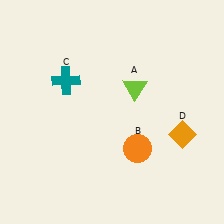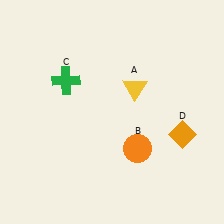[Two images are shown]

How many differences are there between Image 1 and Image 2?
There are 2 differences between the two images.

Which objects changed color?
A changed from lime to yellow. C changed from teal to green.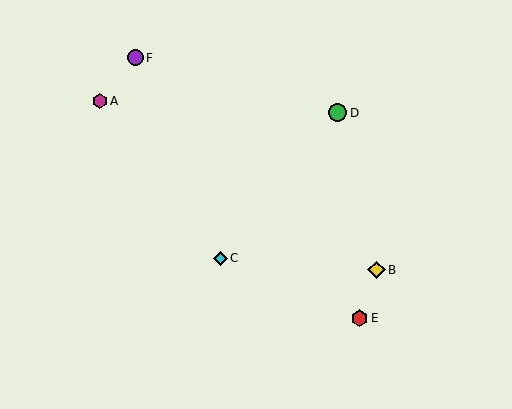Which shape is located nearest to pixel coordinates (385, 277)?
The yellow diamond (labeled B) at (376, 270) is nearest to that location.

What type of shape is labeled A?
Shape A is a magenta hexagon.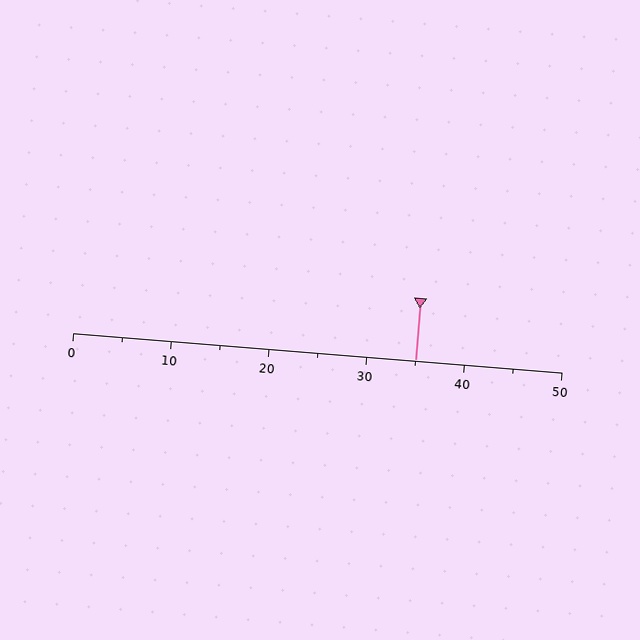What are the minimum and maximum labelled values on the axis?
The axis runs from 0 to 50.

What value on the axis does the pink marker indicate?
The marker indicates approximately 35.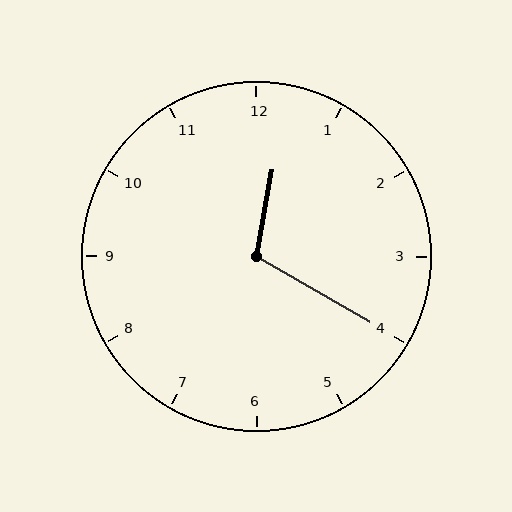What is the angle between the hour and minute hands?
Approximately 110 degrees.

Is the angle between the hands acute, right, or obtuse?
It is obtuse.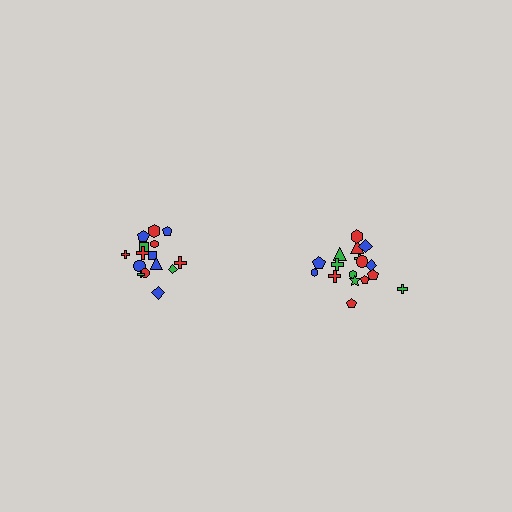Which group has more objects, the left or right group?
The right group.